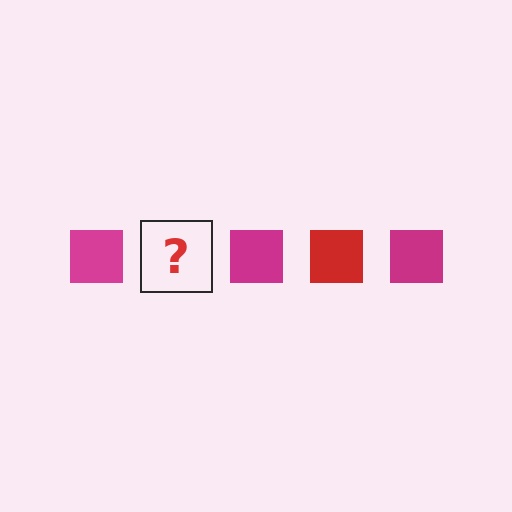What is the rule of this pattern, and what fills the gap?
The rule is that the pattern cycles through magenta, red squares. The gap should be filled with a red square.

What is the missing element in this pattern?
The missing element is a red square.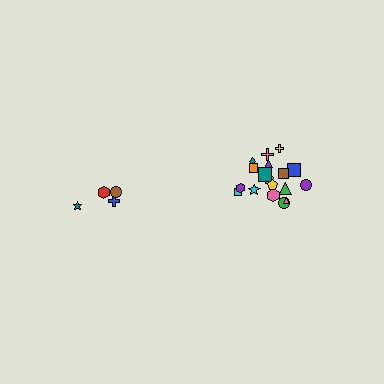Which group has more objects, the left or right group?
The right group.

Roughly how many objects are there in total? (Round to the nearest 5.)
Roughly 20 objects in total.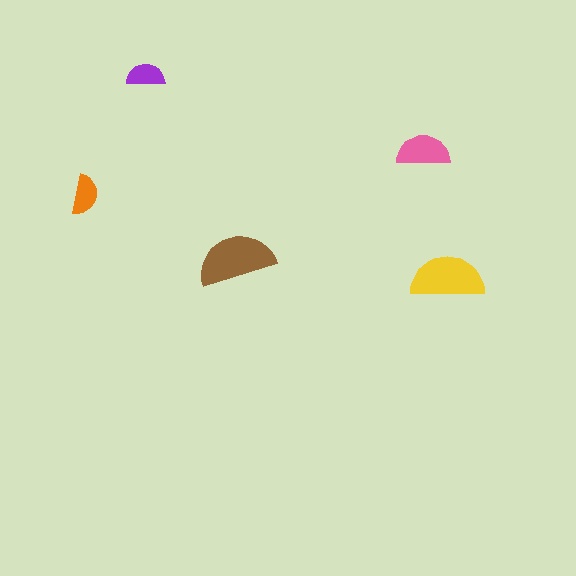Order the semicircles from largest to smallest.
the brown one, the yellow one, the pink one, the orange one, the purple one.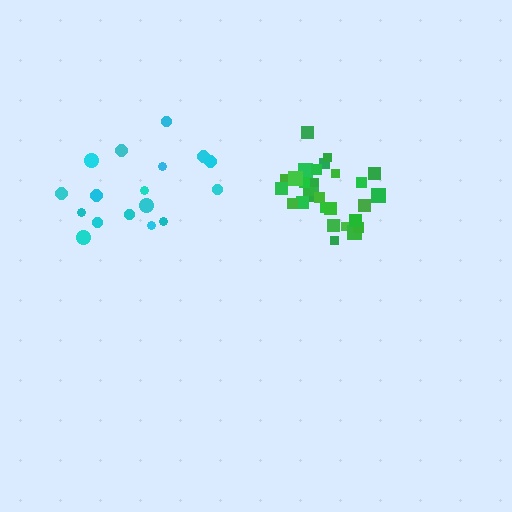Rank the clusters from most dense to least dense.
green, cyan.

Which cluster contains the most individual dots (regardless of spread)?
Green (29).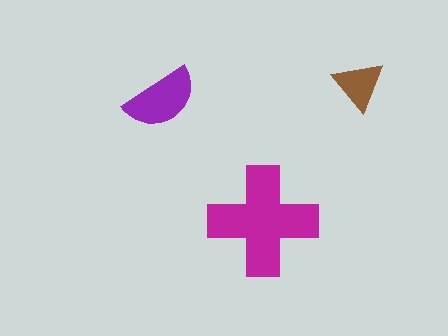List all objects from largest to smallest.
The magenta cross, the purple semicircle, the brown triangle.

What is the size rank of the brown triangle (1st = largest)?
3rd.